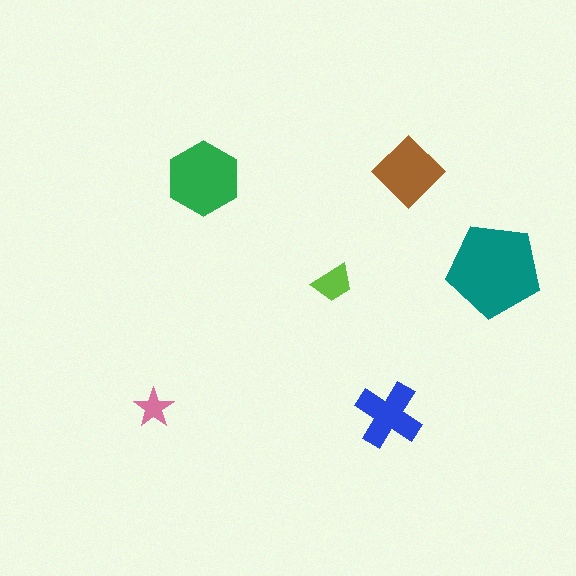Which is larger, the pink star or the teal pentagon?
The teal pentagon.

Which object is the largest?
The teal pentagon.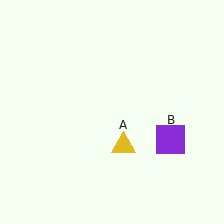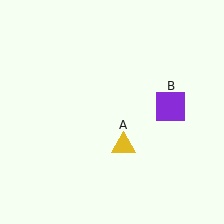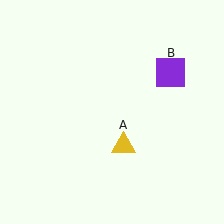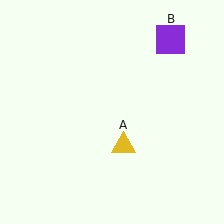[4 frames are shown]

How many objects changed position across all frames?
1 object changed position: purple square (object B).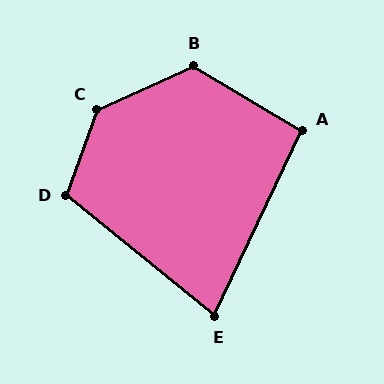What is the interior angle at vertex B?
Approximately 125 degrees (obtuse).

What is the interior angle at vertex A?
Approximately 96 degrees (obtuse).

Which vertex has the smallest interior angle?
E, at approximately 76 degrees.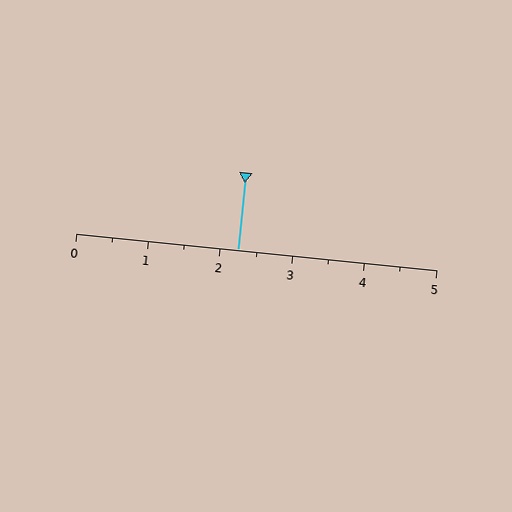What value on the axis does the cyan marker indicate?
The marker indicates approximately 2.2.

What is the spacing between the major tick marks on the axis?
The major ticks are spaced 1 apart.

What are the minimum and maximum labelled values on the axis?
The axis runs from 0 to 5.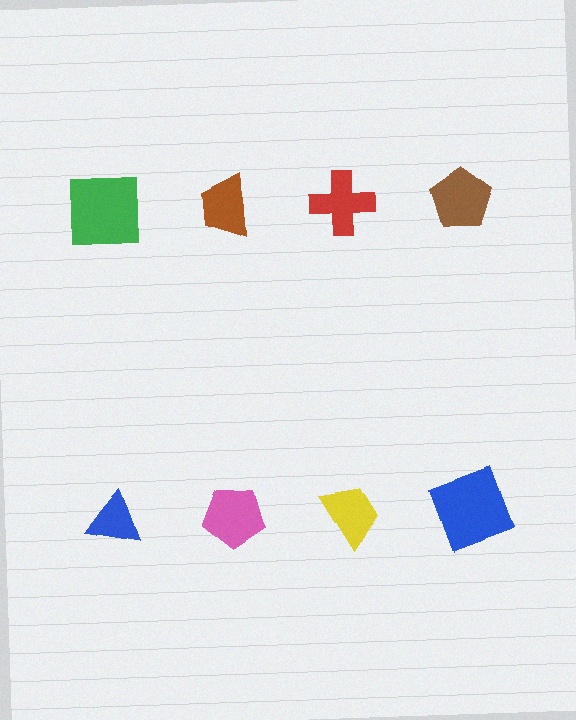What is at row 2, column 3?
A yellow trapezoid.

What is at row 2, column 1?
A blue triangle.